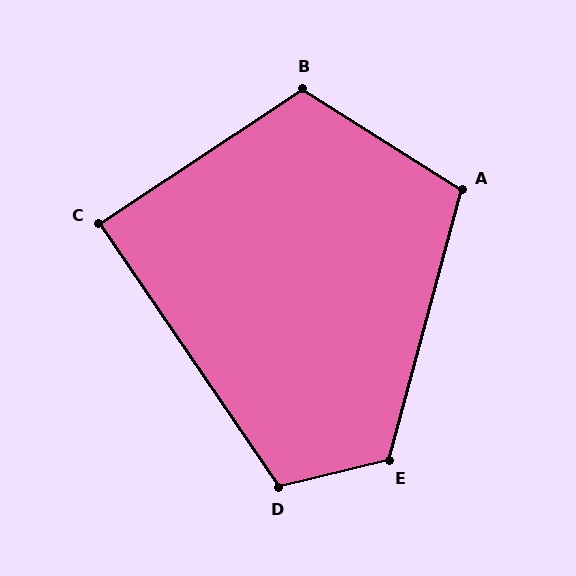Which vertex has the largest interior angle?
E, at approximately 119 degrees.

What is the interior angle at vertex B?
Approximately 114 degrees (obtuse).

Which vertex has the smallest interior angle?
C, at approximately 89 degrees.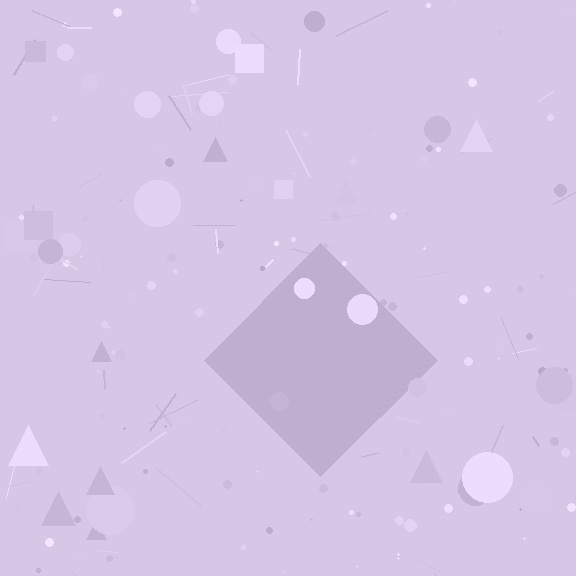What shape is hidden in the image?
A diamond is hidden in the image.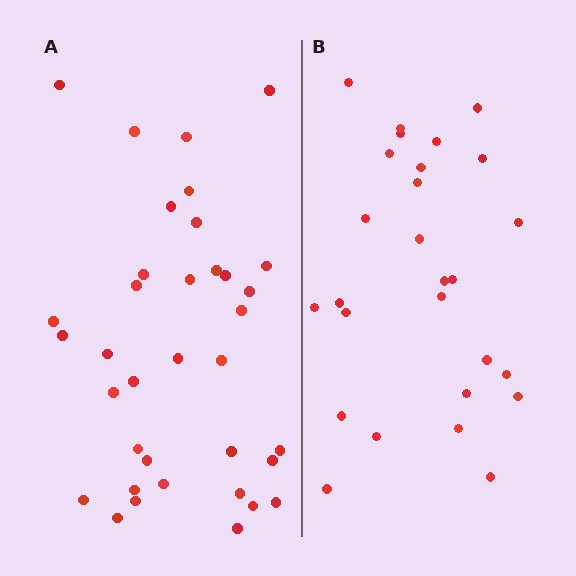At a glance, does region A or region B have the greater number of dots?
Region A (the left region) has more dots.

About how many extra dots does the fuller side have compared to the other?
Region A has roughly 8 or so more dots than region B.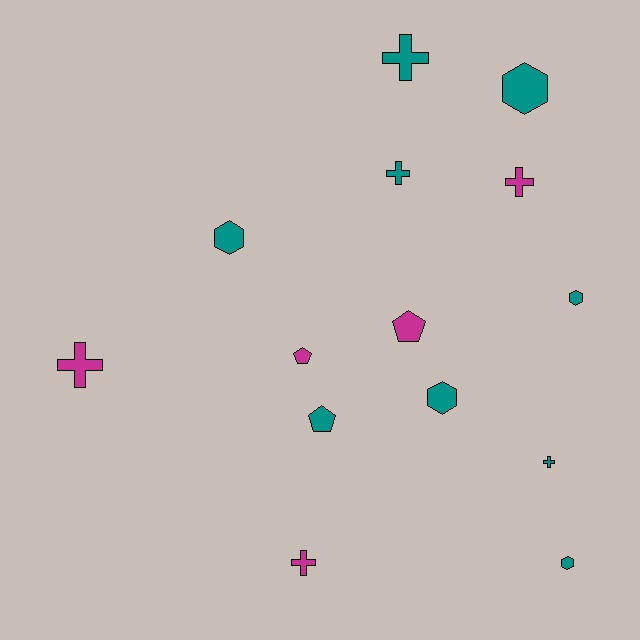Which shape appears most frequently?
Cross, with 6 objects.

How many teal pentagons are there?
There is 1 teal pentagon.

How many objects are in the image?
There are 14 objects.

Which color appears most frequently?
Teal, with 9 objects.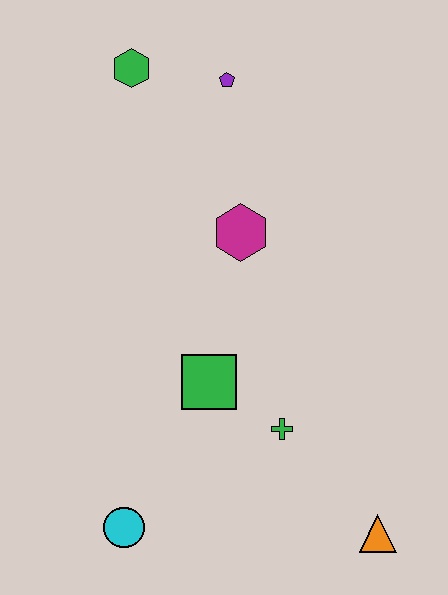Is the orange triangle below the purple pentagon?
Yes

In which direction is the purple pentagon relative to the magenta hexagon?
The purple pentagon is above the magenta hexagon.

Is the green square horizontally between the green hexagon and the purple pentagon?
Yes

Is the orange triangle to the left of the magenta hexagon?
No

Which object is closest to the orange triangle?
The green cross is closest to the orange triangle.